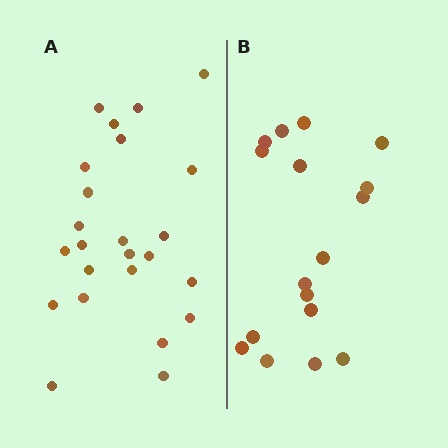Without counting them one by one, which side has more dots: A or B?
Region A (the left region) has more dots.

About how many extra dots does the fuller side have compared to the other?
Region A has roughly 8 or so more dots than region B.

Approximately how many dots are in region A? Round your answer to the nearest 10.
About 20 dots. (The exact count is 24, which rounds to 20.)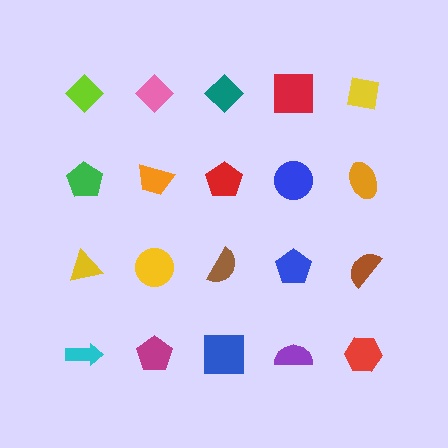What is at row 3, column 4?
A blue pentagon.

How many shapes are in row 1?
5 shapes.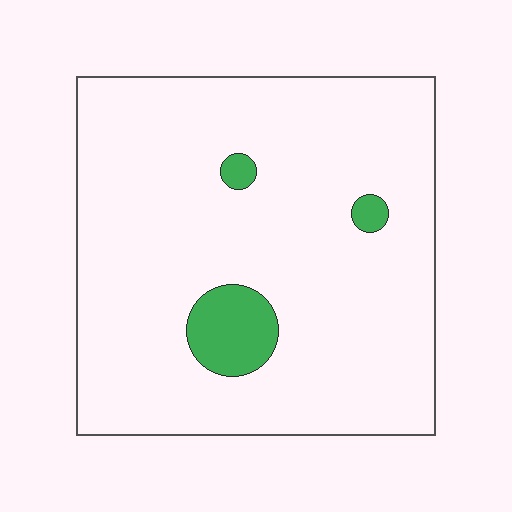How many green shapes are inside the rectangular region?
3.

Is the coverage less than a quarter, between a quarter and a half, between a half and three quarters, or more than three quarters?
Less than a quarter.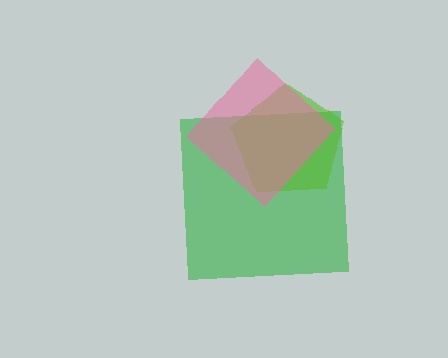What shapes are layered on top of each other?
The layered shapes are: a green square, a lime pentagon, a pink diamond.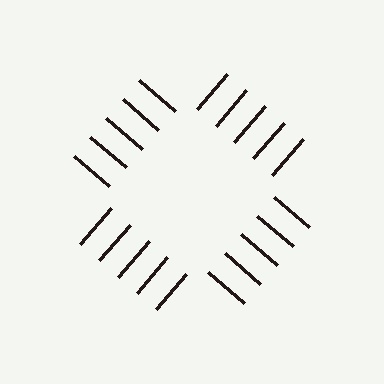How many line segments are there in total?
20 — 5 along each of the 4 edges.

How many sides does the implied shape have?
4 sides — the line-ends trace a square.